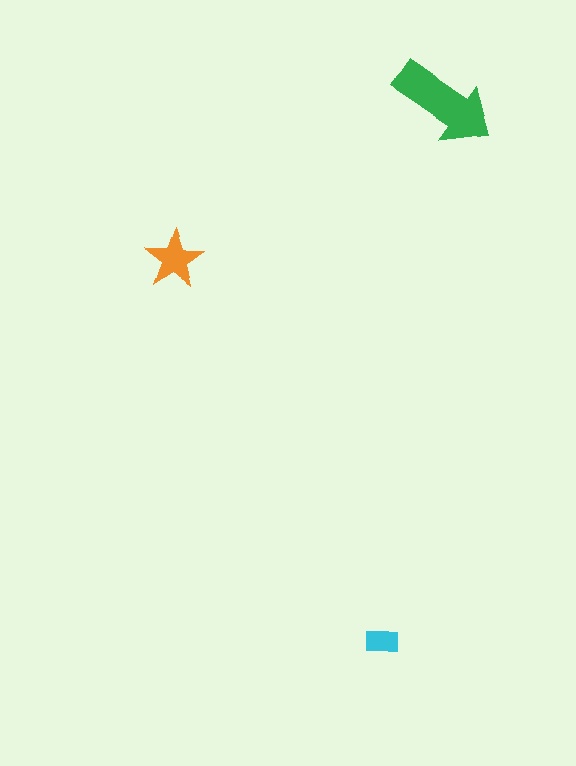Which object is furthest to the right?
The green arrow is rightmost.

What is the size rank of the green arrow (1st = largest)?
1st.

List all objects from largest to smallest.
The green arrow, the orange star, the cyan rectangle.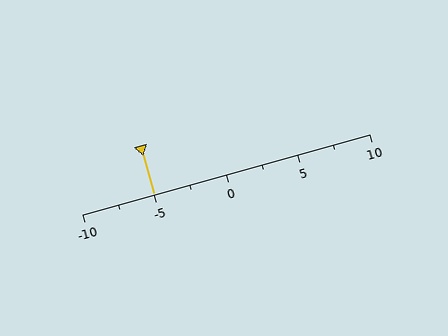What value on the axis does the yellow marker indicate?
The marker indicates approximately -5.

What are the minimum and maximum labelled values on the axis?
The axis runs from -10 to 10.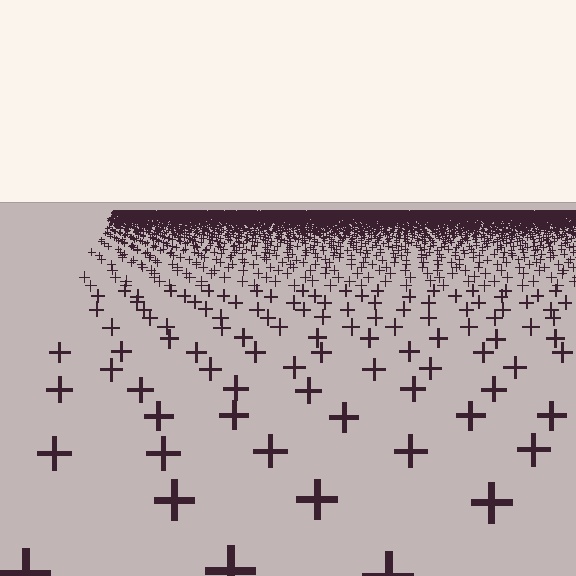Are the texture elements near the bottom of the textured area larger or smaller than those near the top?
Larger. Near the bottom, elements are closer to the viewer and appear at a bigger on-screen size.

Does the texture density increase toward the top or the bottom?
Density increases toward the top.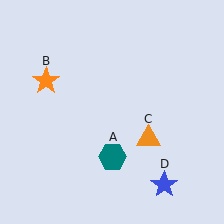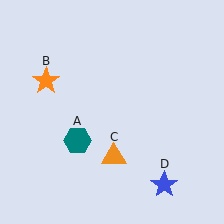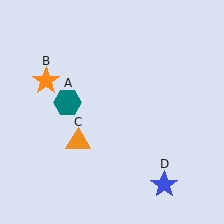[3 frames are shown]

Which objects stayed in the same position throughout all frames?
Orange star (object B) and blue star (object D) remained stationary.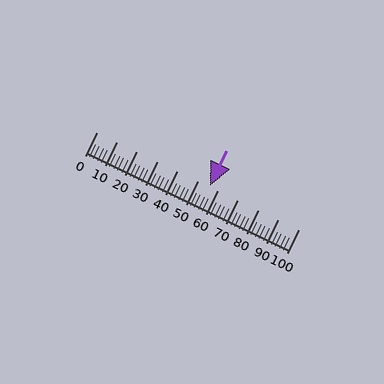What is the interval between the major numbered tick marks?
The major tick marks are spaced 10 units apart.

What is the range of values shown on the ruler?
The ruler shows values from 0 to 100.